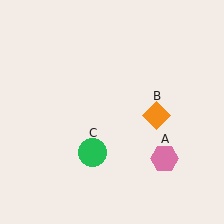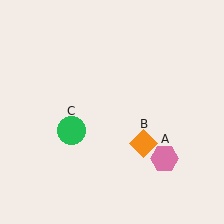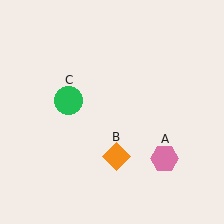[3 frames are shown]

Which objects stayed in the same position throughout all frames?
Pink hexagon (object A) remained stationary.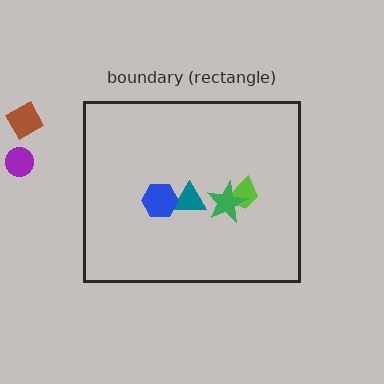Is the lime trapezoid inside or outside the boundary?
Inside.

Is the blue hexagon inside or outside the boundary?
Inside.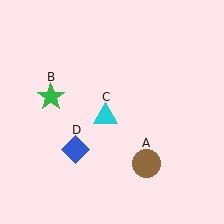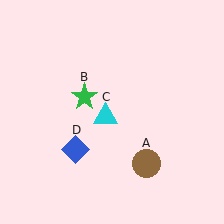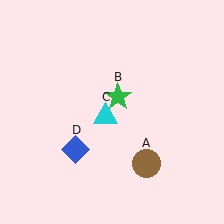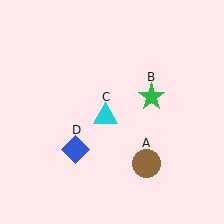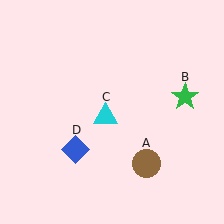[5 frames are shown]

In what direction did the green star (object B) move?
The green star (object B) moved right.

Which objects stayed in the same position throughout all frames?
Brown circle (object A) and cyan triangle (object C) and blue diamond (object D) remained stationary.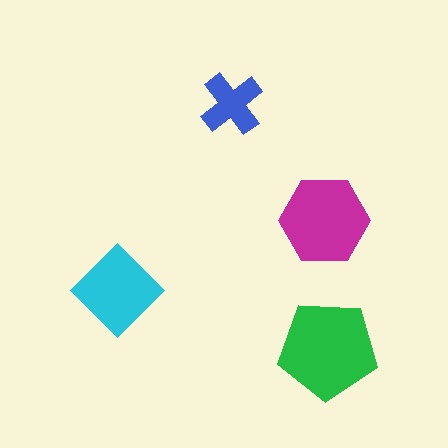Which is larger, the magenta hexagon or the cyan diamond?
The magenta hexagon.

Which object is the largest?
The green pentagon.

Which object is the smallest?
The blue cross.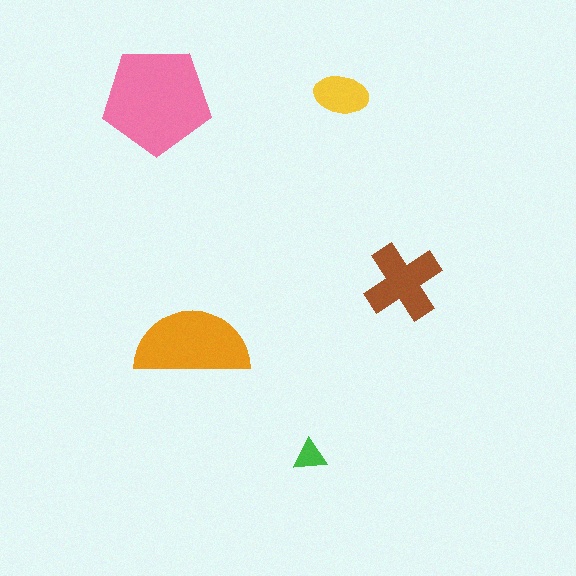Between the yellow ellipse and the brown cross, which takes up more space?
The brown cross.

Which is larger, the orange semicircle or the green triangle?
The orange semicircle.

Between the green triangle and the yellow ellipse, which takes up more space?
The yellow ellipse.